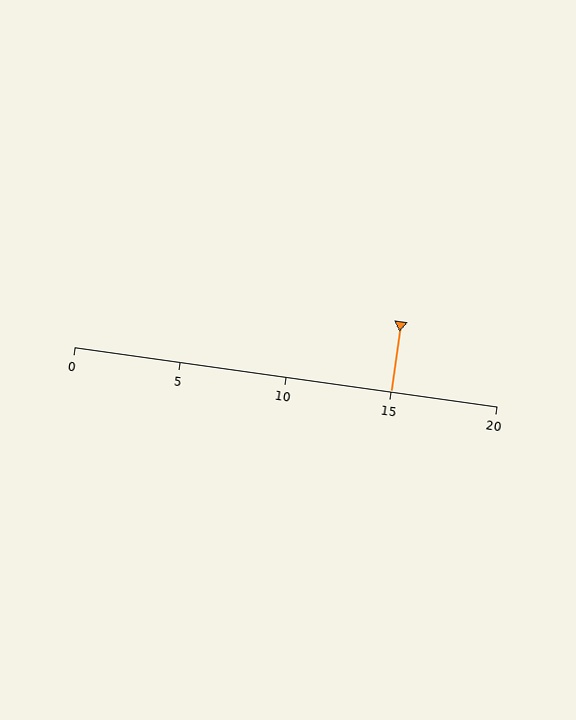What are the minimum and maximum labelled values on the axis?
The axis runs from 0 to 20.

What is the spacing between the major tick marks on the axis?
The major ticks are spaced 5 apart.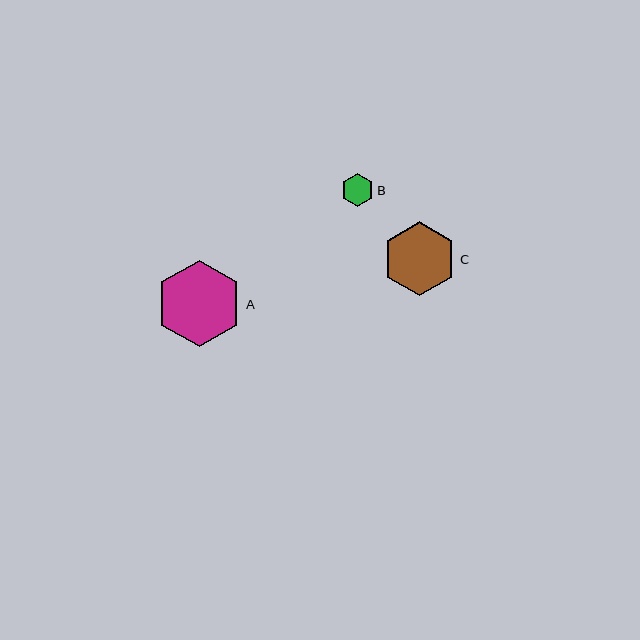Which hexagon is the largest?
Hexagon A is the largest with a size of approximately 87 pixels.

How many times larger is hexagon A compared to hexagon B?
Hexagon A is approximately 2.7 times the size of hexagon B.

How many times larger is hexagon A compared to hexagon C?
Hexagon A is approximately 1.2 times the size of hexagon C.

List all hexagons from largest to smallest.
From largest to smallest: A, C, B.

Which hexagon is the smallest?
Hexagon B is the smallest with a size of approximately 33 pixels.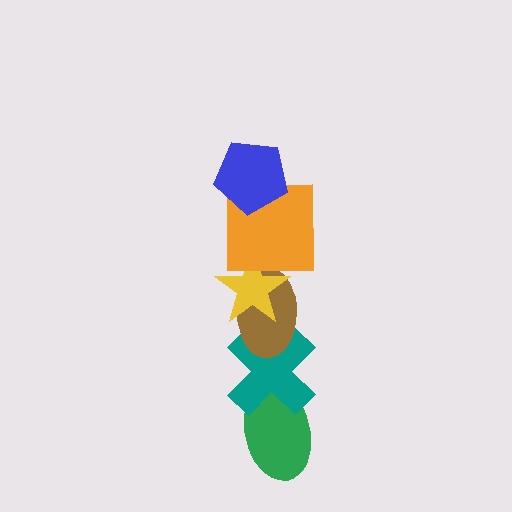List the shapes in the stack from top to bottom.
From top to bottom: the blue pentagon, the orange square, the yellow star, the brown ellipse, the teal cross, the green ellipse.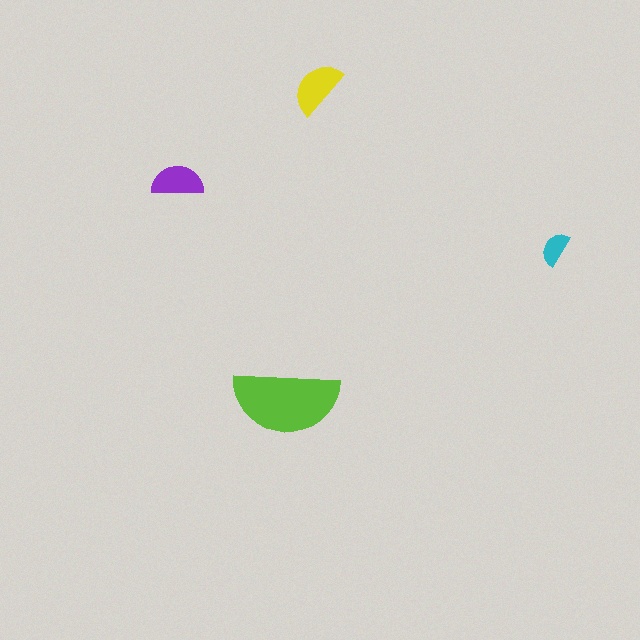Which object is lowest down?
The lime semicircle is bottommost.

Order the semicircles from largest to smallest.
the lime one, the yellow one, the purple one, the cyan one.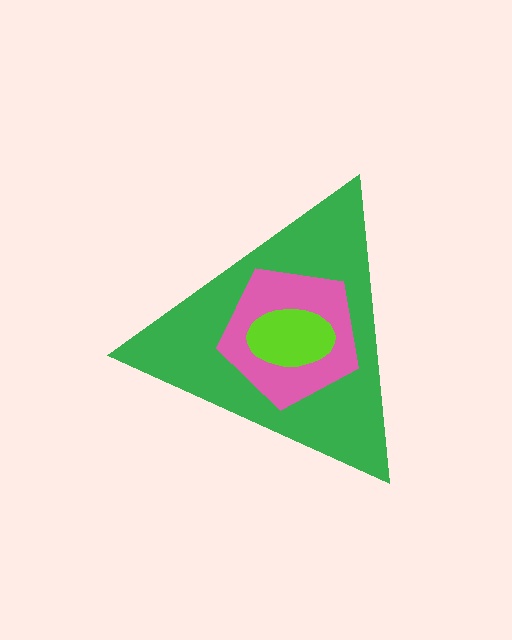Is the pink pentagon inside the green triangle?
Yes.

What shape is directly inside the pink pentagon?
The lime ellipse.